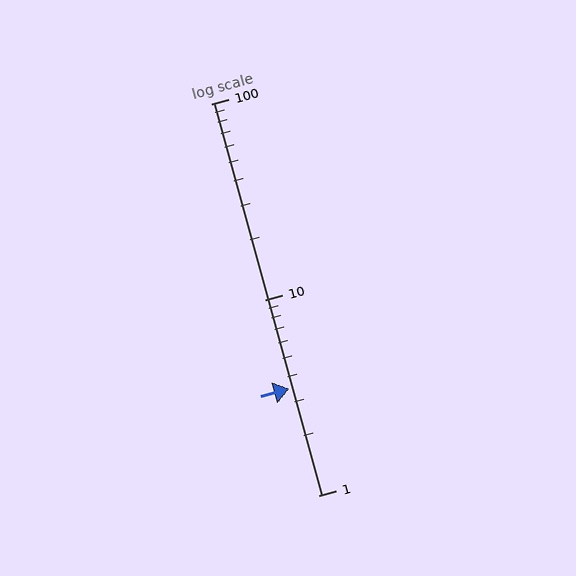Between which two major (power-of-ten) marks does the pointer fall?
The pointer is between 1 and 10.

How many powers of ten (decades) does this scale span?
The scale spans 2 decades, from 1 to 100.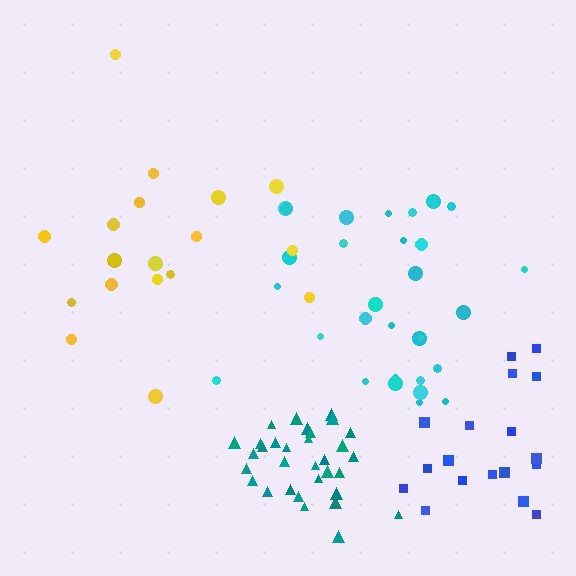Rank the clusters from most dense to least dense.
teal, cyan, blue, yellow.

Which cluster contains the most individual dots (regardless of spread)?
Teal (32).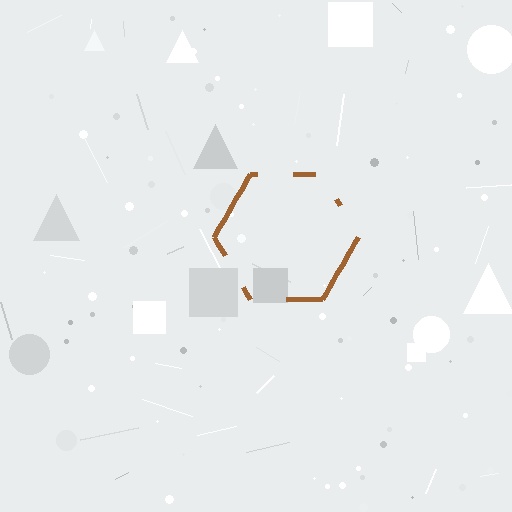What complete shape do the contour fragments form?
The contour fragments form a hexagon.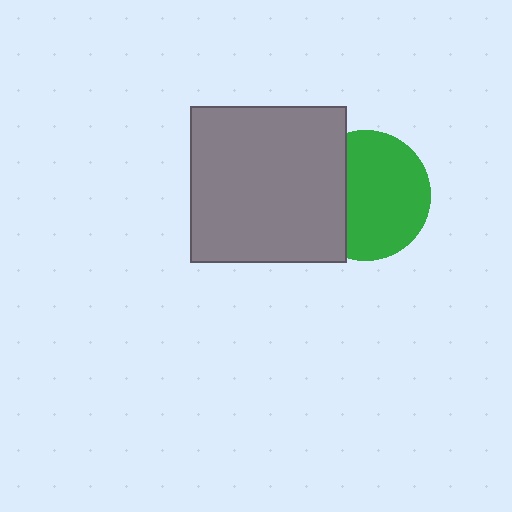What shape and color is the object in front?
The object in front is a gray square.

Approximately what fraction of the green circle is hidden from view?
Roughly 33% of the green circle is hidden behind the gray square.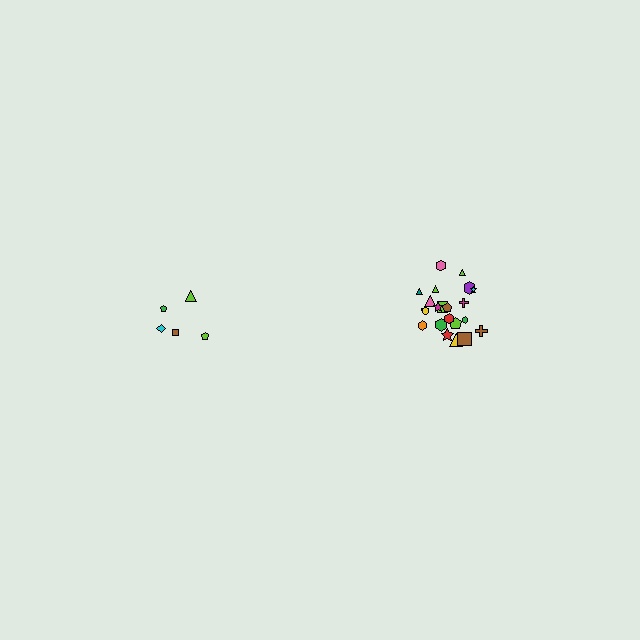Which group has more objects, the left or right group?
The right group.